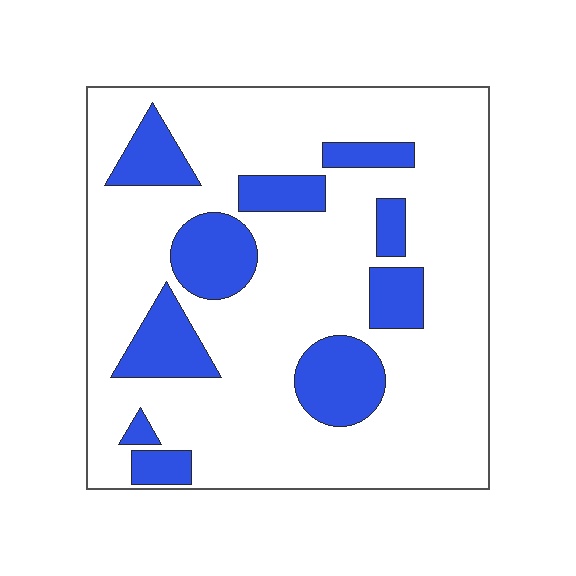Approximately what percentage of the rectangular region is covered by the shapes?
Approximately 20%.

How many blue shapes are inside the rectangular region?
10.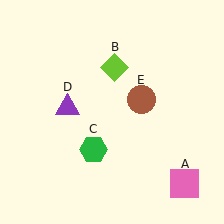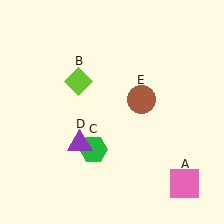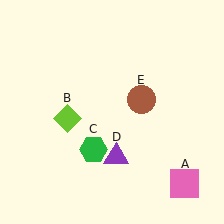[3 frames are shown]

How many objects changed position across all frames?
2 objects changed position: lime diamond (object B), purple triangle (object D).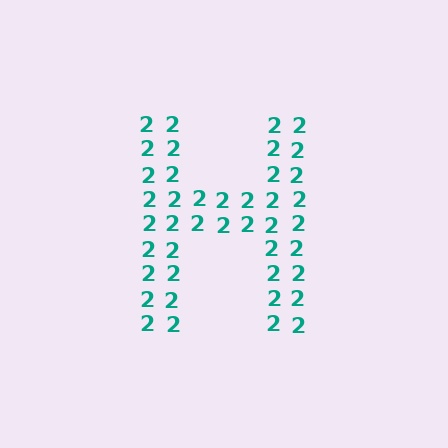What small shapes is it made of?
It is made of small digit 2's.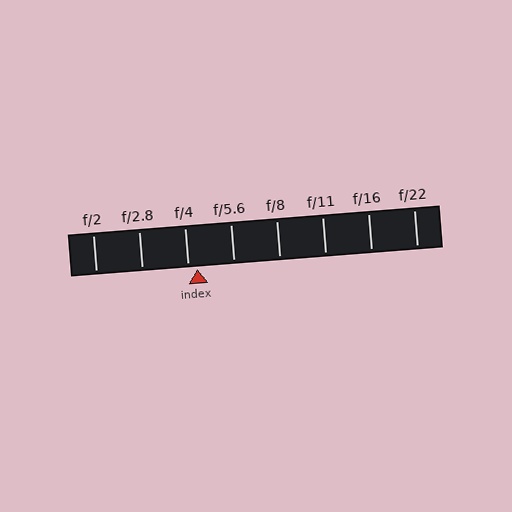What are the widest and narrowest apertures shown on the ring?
The widest aperture shown is f/2 and the narrowest is f/22.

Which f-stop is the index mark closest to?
The index mark is closest to f/4.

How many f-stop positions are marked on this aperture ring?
There are 8 f-stop positions marked.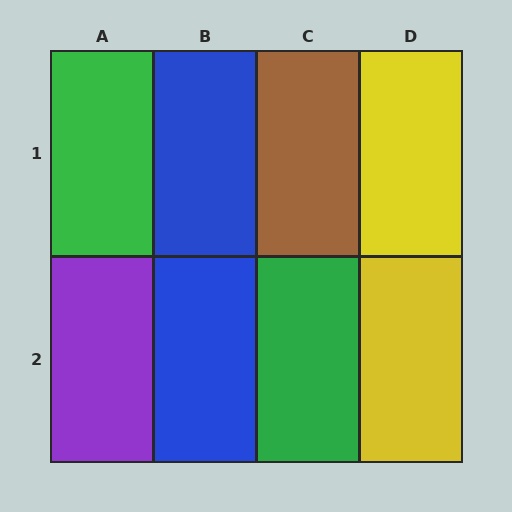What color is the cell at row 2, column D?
Yellow.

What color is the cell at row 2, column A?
Purple.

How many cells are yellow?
2 cells are yellow.